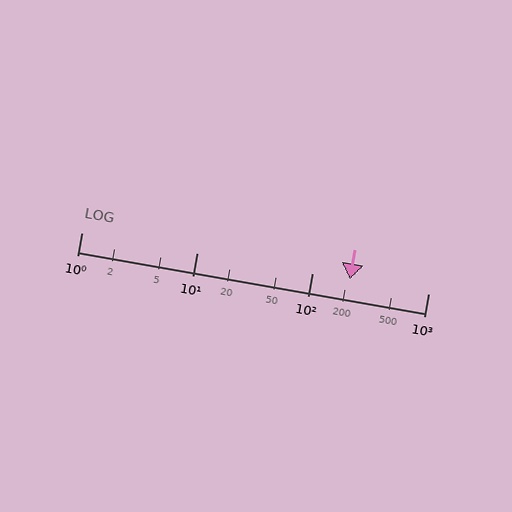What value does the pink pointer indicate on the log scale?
The pointer indicates approximately 210.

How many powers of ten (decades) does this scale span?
The scale spans 3 decades, from 1 to 1000.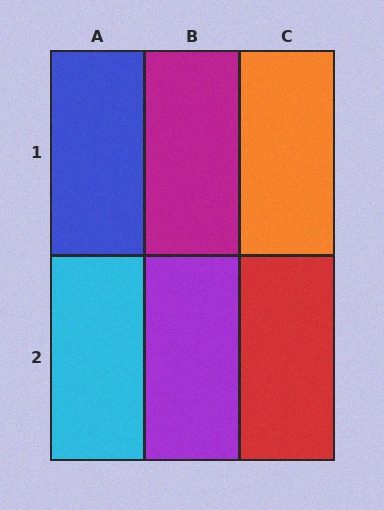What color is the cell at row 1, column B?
Magenta.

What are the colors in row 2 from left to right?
Cyan, purple, red.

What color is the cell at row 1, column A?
Blue.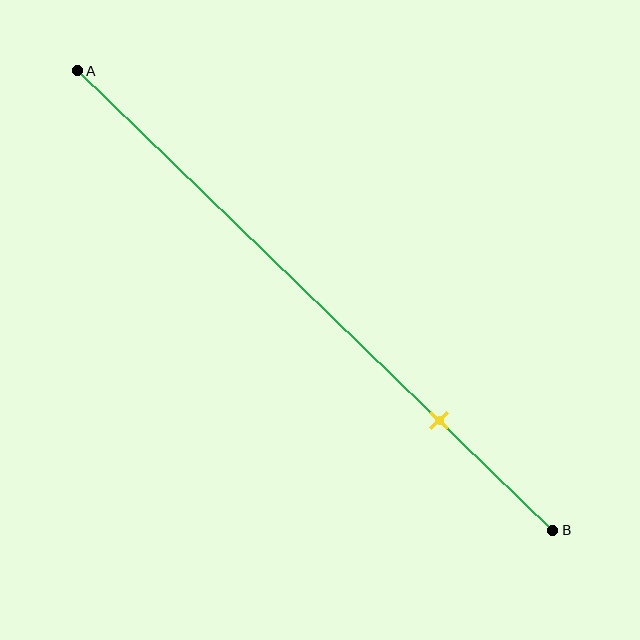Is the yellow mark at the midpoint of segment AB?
No, the mark is at about 75% from A, not at the 50% midpoint.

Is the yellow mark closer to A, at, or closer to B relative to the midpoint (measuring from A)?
The yellow mark is closer to point B than the midpoint of segment AB.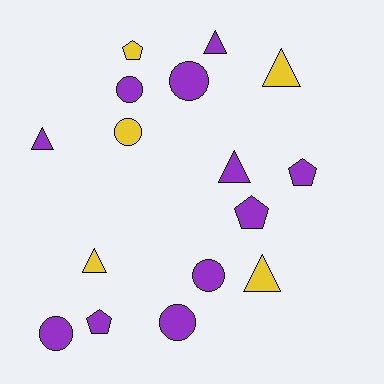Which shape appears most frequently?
Circle, with 6 objects.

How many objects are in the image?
There are 16 objects.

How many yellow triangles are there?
There are 3 yellow triangles.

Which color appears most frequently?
Purple, with 11 objects.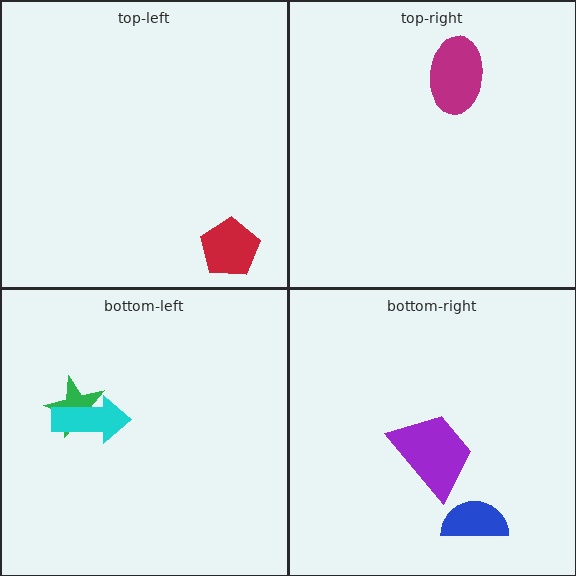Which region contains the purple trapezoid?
The bottom-right region.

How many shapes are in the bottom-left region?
2.